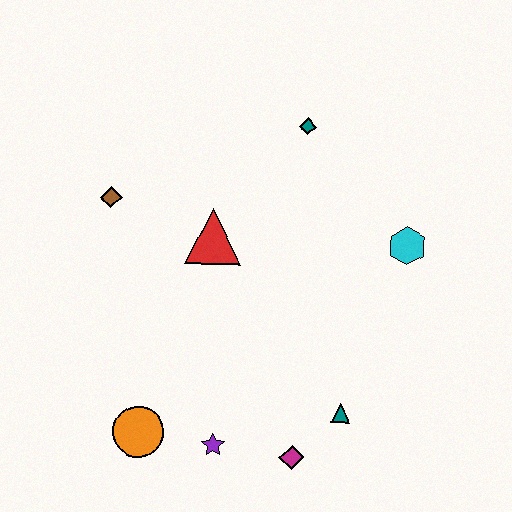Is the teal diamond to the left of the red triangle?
No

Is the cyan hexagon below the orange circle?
No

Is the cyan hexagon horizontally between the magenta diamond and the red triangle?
No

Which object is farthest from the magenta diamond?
The teal diamond is farthest from the magenta diamond.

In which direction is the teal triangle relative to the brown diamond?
The teal triangle is to the right of the brown diamond.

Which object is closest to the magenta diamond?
The teal triangle is closest to the magenta diamond.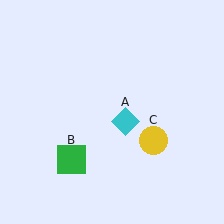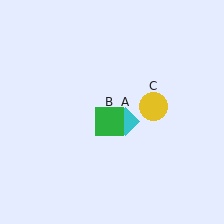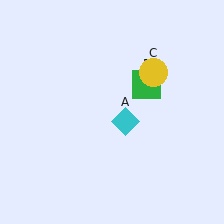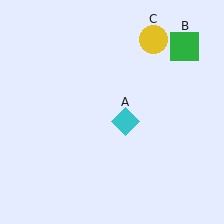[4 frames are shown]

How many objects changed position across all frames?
2 objects changed position: green square (object B), yellow circle (object C).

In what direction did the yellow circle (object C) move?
The yellow circle (object C) moved up.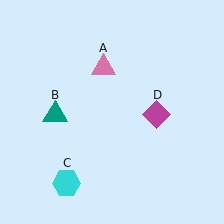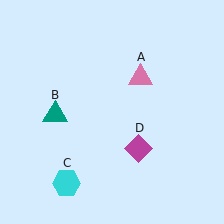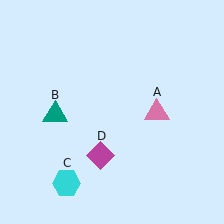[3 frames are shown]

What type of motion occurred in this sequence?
The pink triangle (object A), magenta diamond (object D) rotated clockwise around the center of the scene.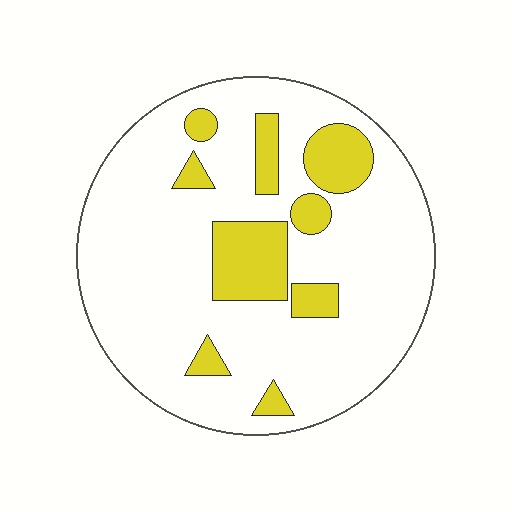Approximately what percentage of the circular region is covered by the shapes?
Approximately 20%.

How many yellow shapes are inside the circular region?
9.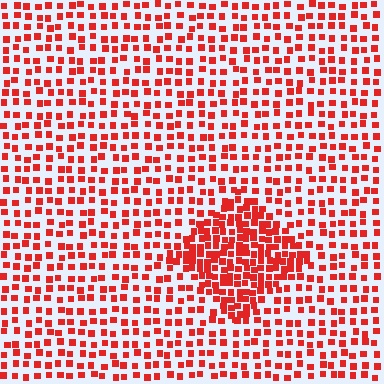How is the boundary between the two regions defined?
The boundary is defined by a change in element density (approximately 2.1x ratio). All elements are the same color, size, and shape.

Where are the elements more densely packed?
The elements are more densely packed inside the diamond boundary.